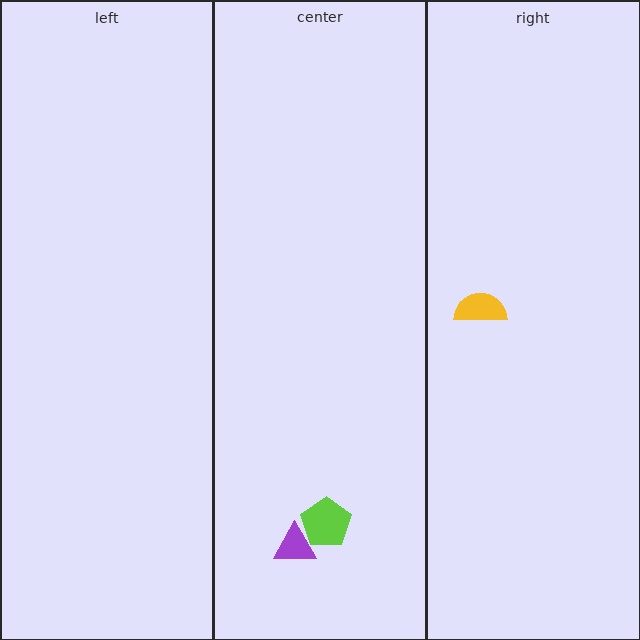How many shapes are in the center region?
2.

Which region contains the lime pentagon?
The center region.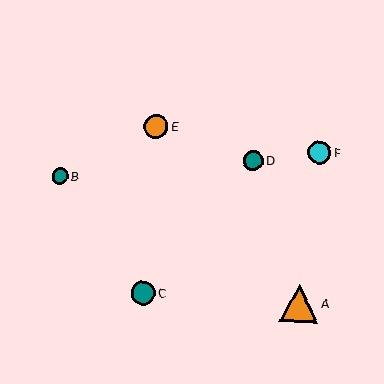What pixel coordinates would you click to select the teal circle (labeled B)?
Click at (60, 176) to select the teal circle B.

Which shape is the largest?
The orange triangle (labeled A) is the largest.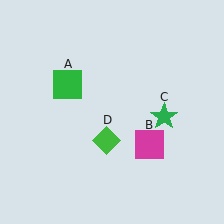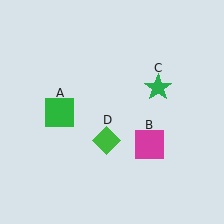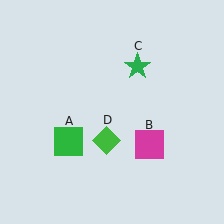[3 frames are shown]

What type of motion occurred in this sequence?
The green square (object A), green star (object C) rotated counterclockwise around the center of the scene.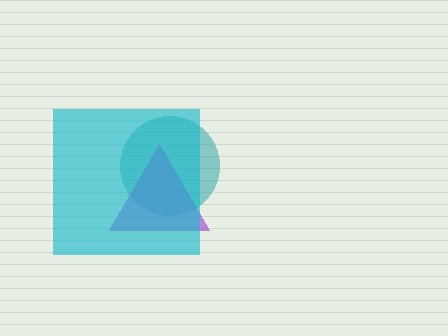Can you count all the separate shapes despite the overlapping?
Yes, there are 3 separate shapes.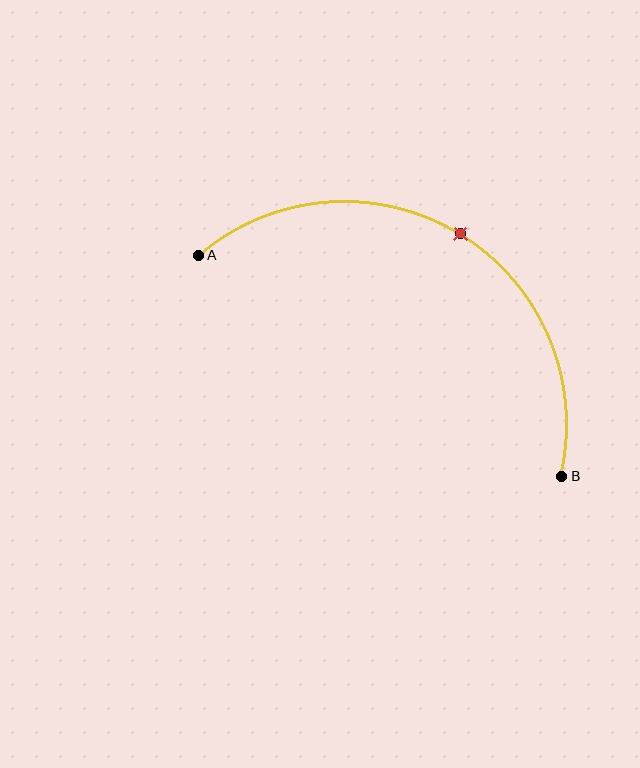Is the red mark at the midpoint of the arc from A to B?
Yes. The red mark lies on the arc at equal arc-length from both A and B — it is the arc midpoint.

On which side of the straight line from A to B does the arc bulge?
The arc bulges above the straight line connecting A and B.